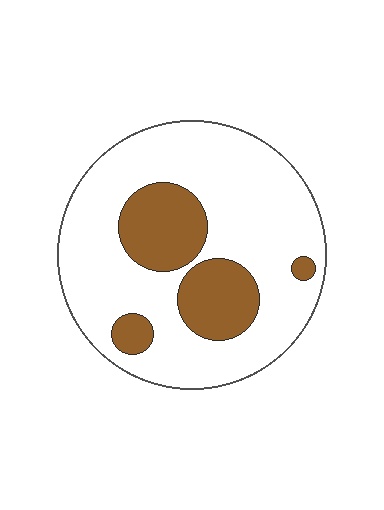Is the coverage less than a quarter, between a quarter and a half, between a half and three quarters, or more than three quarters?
Less than a quarter.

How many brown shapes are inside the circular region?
4.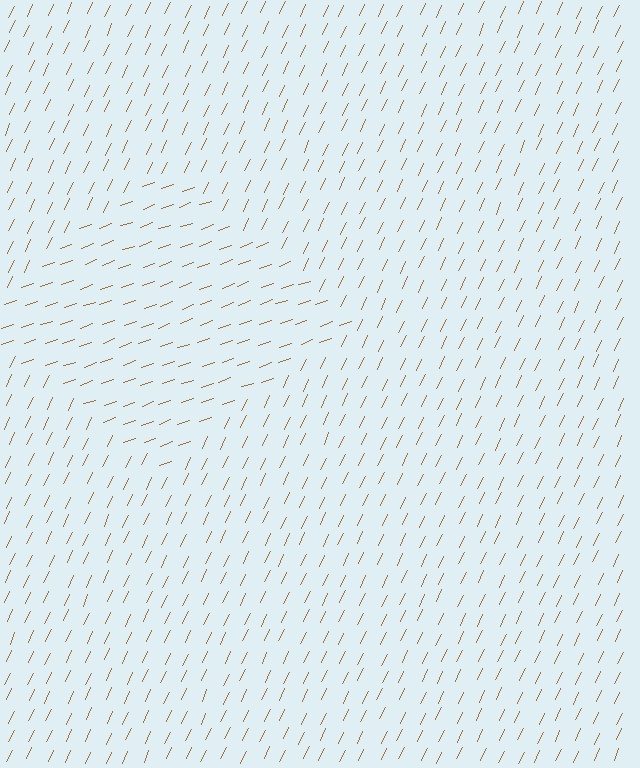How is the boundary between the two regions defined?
The boundary is defined purely by a change in line orientation (approximately 45 degrees difference). All lines are the same color and thickness.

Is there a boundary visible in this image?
Yes, there is a texture boundary formed by a change in line orientation.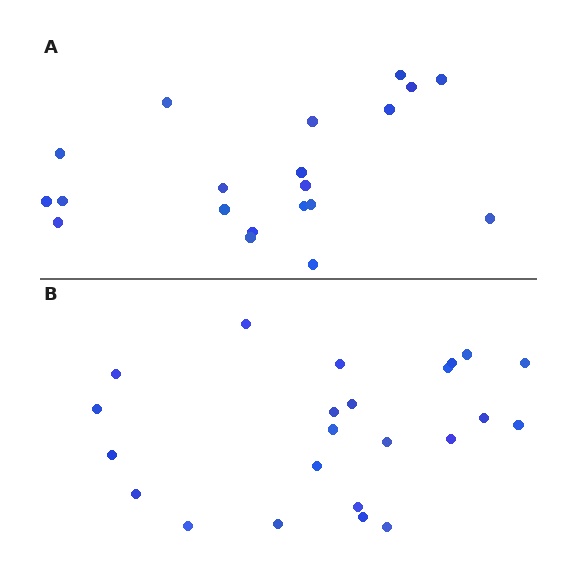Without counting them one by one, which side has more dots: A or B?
Region B (the bottom region) has more dots.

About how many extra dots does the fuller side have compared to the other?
Region B has just a few more — roughly 2 or 3 more dots than region A.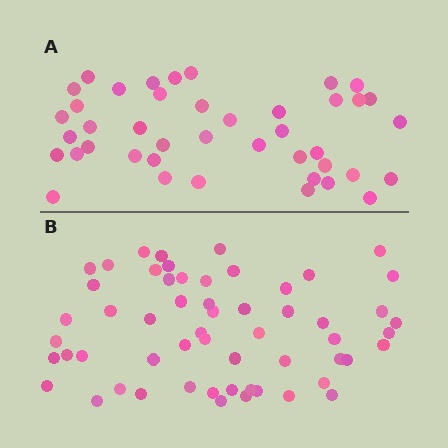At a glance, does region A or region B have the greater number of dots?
Region B (the bottom region) has more dots.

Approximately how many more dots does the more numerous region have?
Region B has approximately 15 more dots than region A.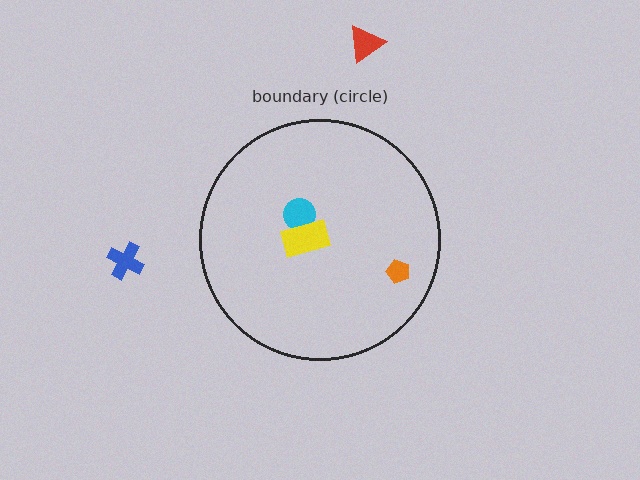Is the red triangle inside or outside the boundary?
Outside.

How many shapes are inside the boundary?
3 inside, 2 outside.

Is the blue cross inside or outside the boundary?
Outside.